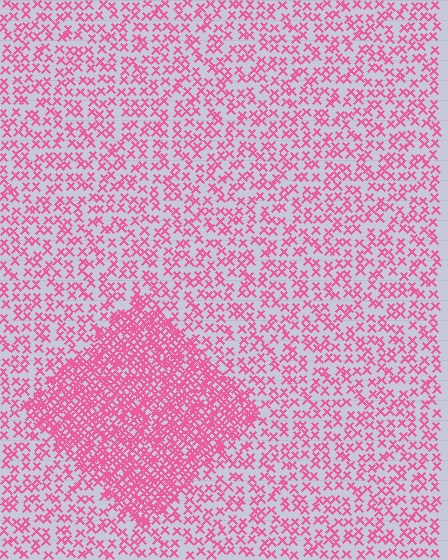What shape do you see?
I see a diamond.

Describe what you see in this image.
The image contains small pink elements arranged at two different densities. A diamond-shaped region is visible where the elements are more densely packed than the surrounding area.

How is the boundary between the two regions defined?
The boundary is defined by a change in element density (approximately 2.4x ratio). All elements are the same color, size, and shape.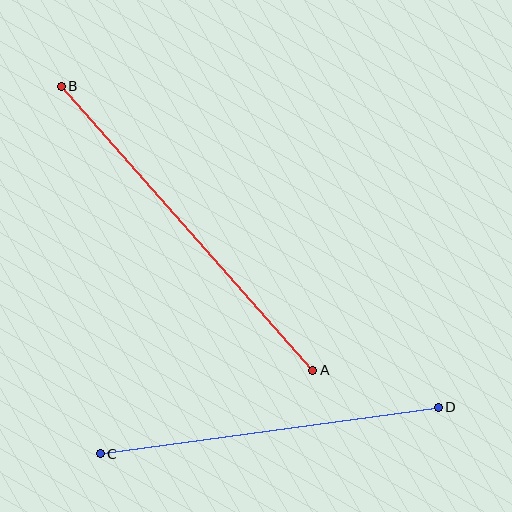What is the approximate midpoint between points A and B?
The midpoint is at approximately (187, 228) pixels.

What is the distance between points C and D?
The distance is approximately 342 pixels.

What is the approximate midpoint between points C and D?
The midpoint is at approximately (269, 430) pixels.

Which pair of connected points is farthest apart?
Points A and B are farthest apart.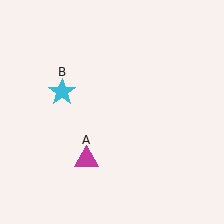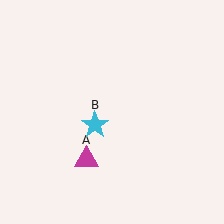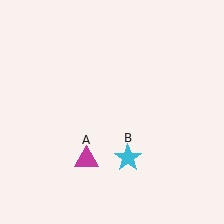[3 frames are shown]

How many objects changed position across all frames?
1 object changed position: cyan star (object B).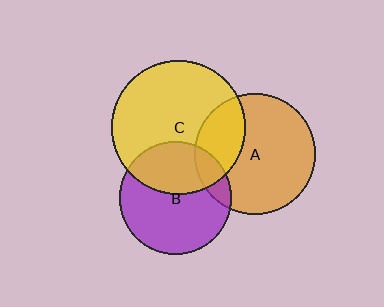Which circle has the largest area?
Circle C (yellow).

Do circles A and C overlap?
Yes.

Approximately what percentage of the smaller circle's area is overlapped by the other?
Approximately 30%.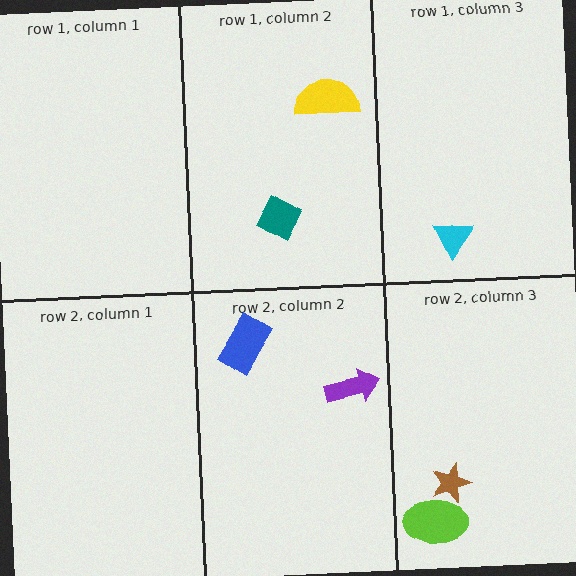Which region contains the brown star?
The row 2, column 3 region.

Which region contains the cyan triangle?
The row 1, column 3 region.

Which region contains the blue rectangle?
The row 2, column 2 region.